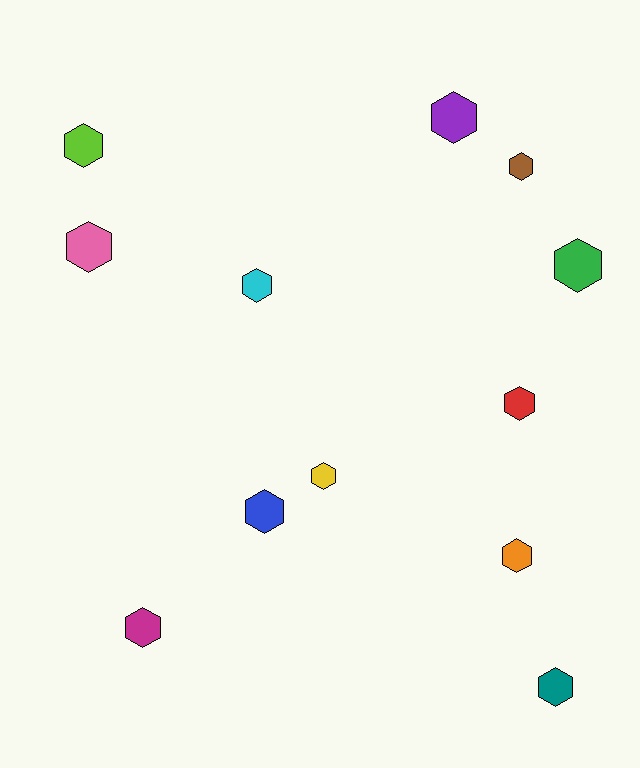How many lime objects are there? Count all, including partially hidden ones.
There is 1 lime object.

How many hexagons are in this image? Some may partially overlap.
There are 12 hexagons.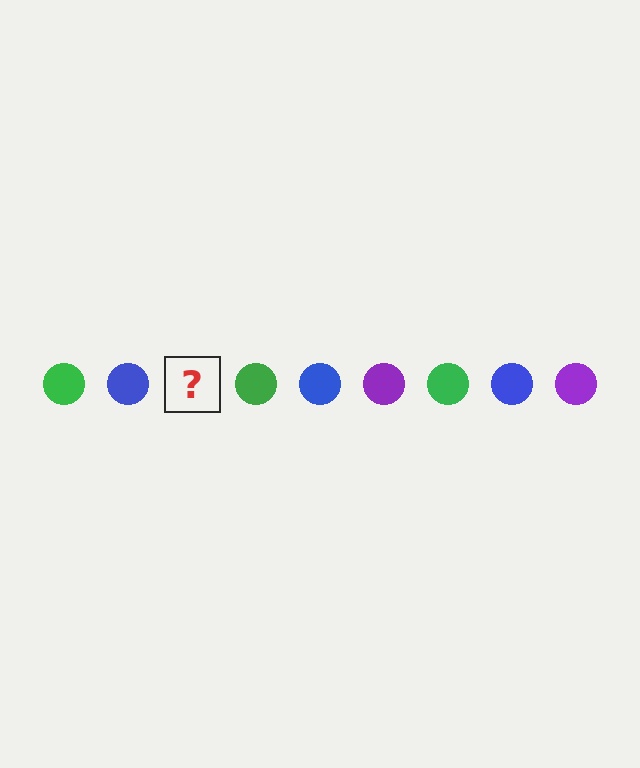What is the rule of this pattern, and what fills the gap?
The rule is that the pattern cycles through green, blue, purple circles. The gap should be filled with a purple circle.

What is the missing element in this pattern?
The missing element is a purple circle.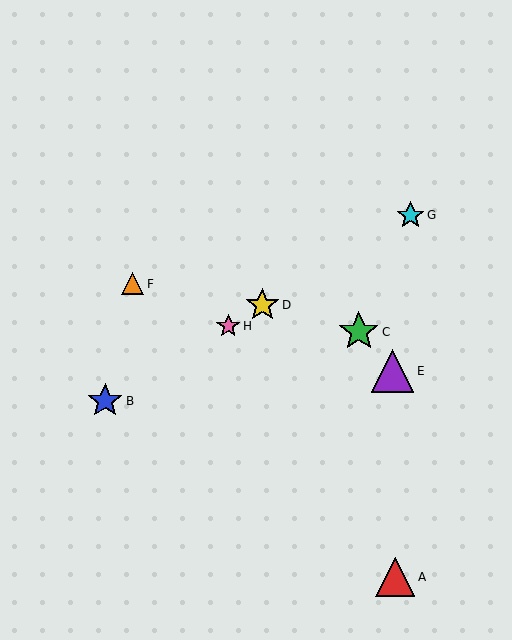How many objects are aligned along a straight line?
4 objects (B, D, G, H) are aligned along a straight line.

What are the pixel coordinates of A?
Object A is at (395, 577).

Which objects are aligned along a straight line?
Objects B, D, G, H are aligned along a straight line.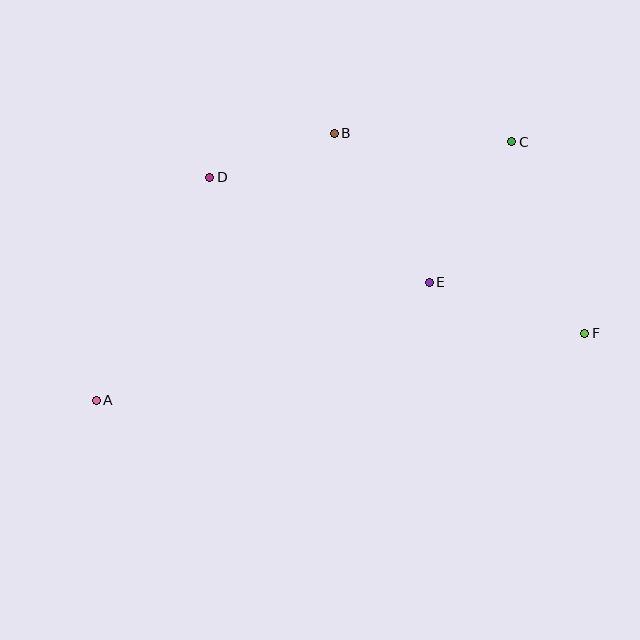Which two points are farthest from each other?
Points A and F are farthest from each other.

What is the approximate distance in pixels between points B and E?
The distance between B and E is approximately 177 pixels.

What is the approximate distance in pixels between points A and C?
The distance between A and C is approximately 489 pixels.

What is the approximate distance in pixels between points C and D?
The distance between C and D is approximately 304 pixels.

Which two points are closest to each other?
Points B and D are closest to each other.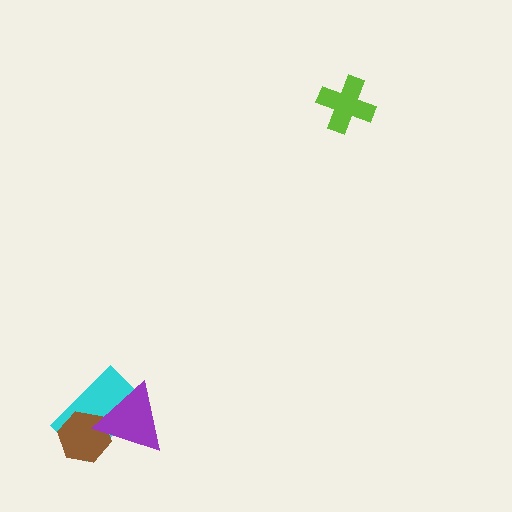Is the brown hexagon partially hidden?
Yes, it is partially covered by another shape.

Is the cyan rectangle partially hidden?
Yes, it is partially covered by another shape.